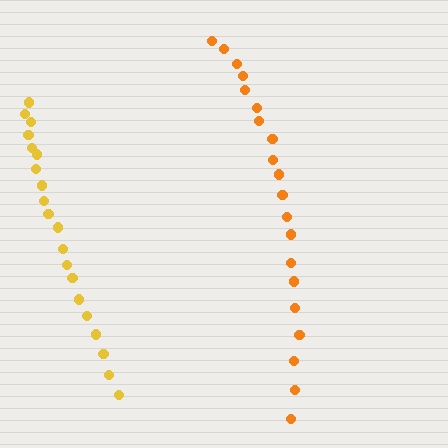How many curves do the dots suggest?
There are 2 distinct paths.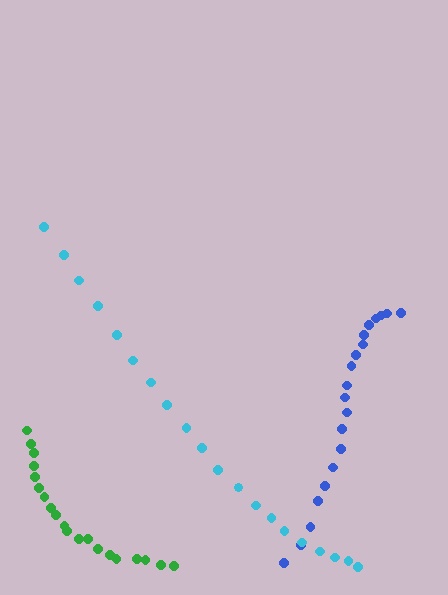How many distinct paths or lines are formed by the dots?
There are 3 distinct paths.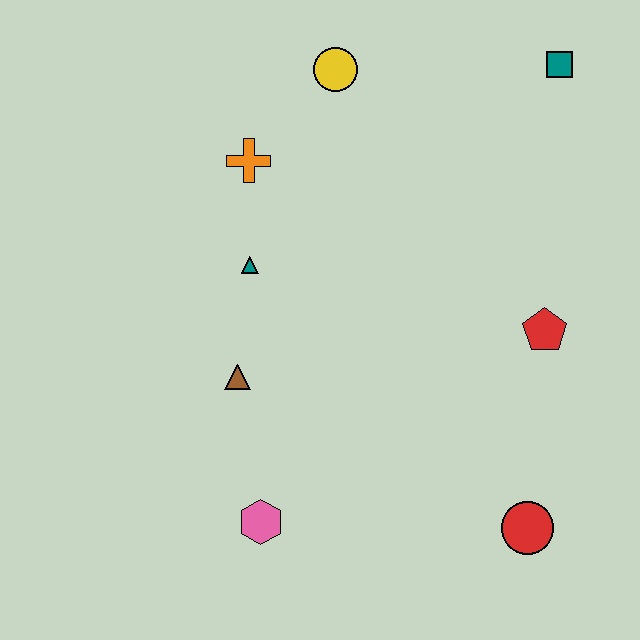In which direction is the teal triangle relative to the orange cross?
The teal triangle is below the orange cross.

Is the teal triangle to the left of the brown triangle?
No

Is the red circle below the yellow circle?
Yes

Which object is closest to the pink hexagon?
The brown triangle is closest to the pink hexagon.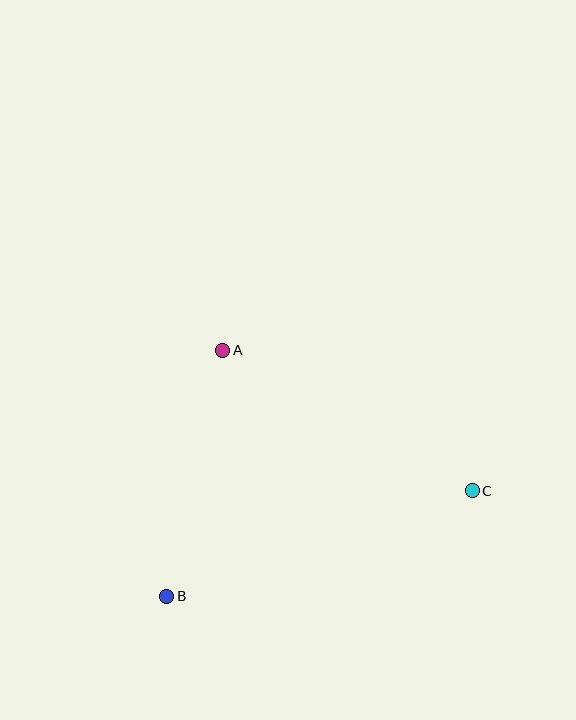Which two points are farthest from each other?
Points B and C are farthest from each other.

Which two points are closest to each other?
Points A and B are closest to each other.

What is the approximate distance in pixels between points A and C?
The distance between A and C is approximately 287 pixels.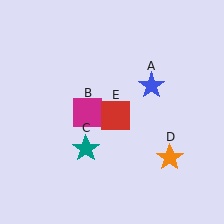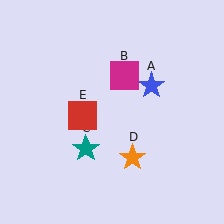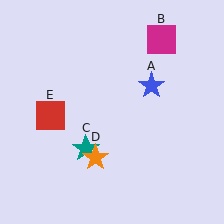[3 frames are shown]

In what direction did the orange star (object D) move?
The orange star (object D) moved left.